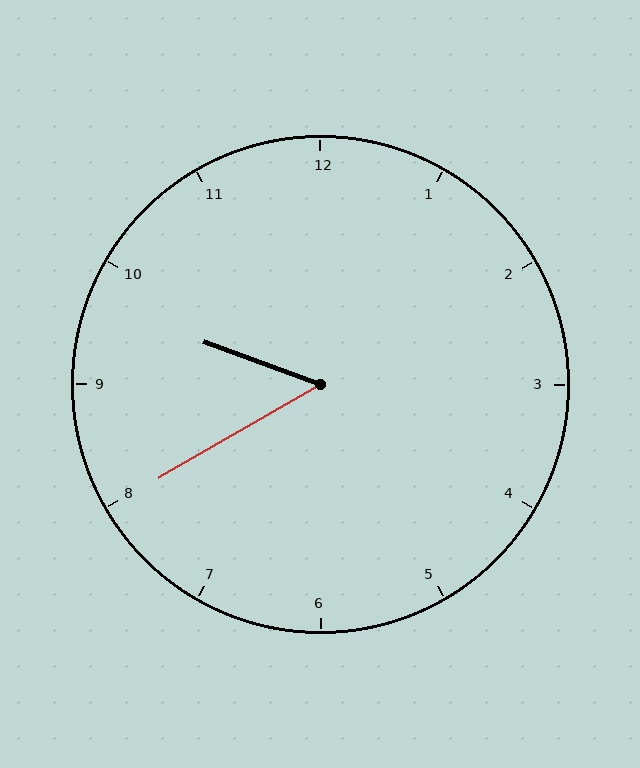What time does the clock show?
9:40.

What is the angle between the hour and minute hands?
Approximately 50 degrees.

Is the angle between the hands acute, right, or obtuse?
It is acute.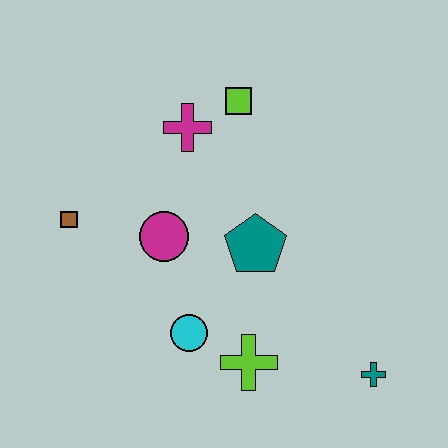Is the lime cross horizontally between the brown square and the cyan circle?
No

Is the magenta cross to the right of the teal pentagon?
No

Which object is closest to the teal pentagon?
The magenta circle is closest to the teal pentagon.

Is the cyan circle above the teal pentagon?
No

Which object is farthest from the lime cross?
The lime square is farthest from the lime cross.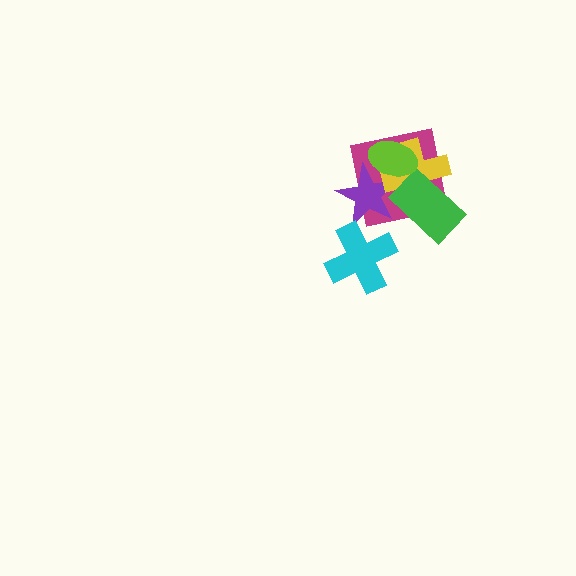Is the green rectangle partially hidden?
No, no other shape covers it.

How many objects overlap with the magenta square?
4 objects overlap with the magenta square.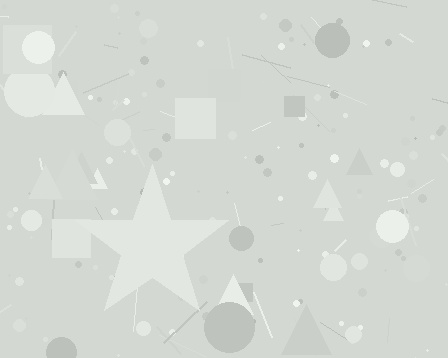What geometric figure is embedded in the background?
A star is embedded in the background.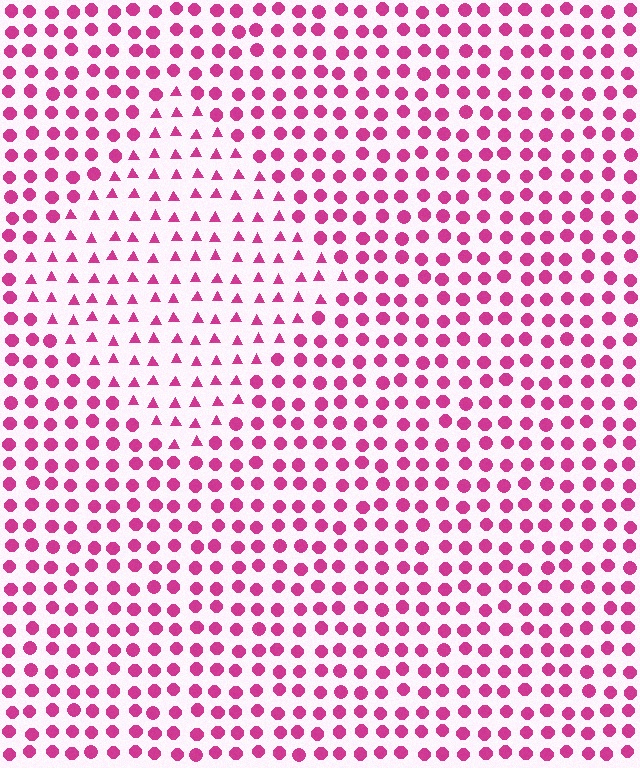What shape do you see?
I see a diamond.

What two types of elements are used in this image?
The image uses triangles inside the diamond region and circles outside it.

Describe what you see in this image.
The image is filled with small magenta elements arranged in a uniform grid. A diamond-shaped region contains triangles, while the surrounding area contains circles. The boundary is defined purely by the change in element shape.